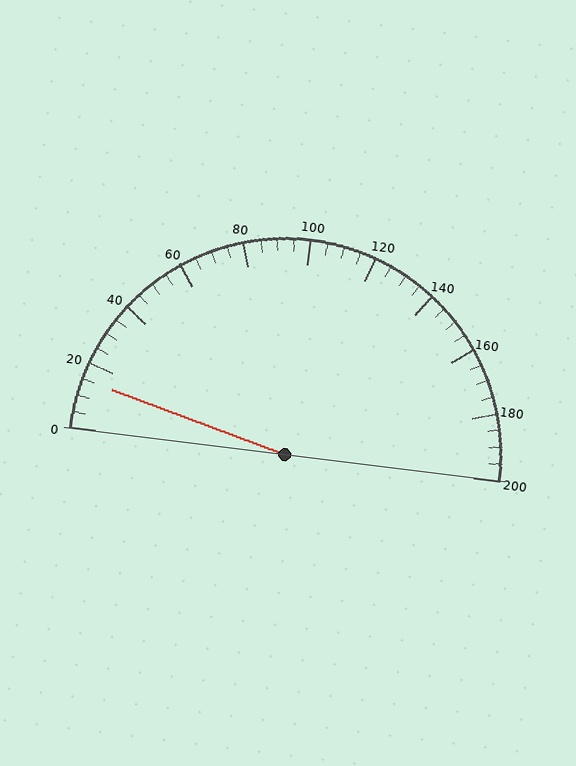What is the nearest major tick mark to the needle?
The nearest major tick mark is 20.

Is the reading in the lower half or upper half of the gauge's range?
The reading is in the lower half of the range (0 to 200).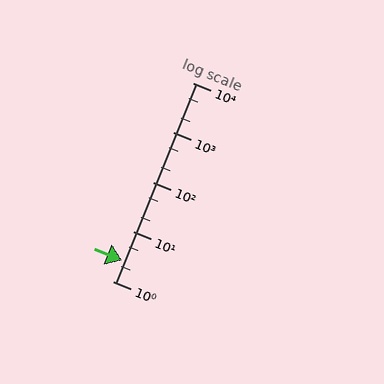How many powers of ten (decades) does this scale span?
The scale spans 4 decades, from 1 to 10000.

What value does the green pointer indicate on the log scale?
The pointer indicates approximately 2.6.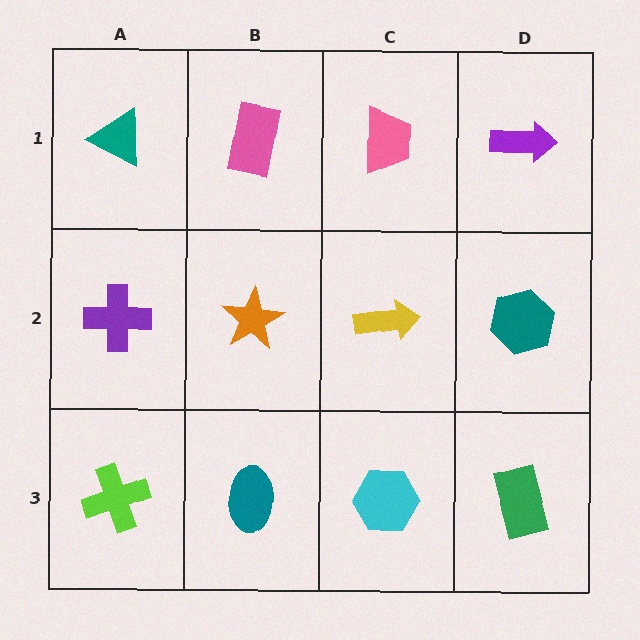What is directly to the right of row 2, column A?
An orange star.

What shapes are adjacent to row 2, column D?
A purple arrow (row 1, column D), a green rectangle (row 3, column D), a yellow arrow (row 2, column C).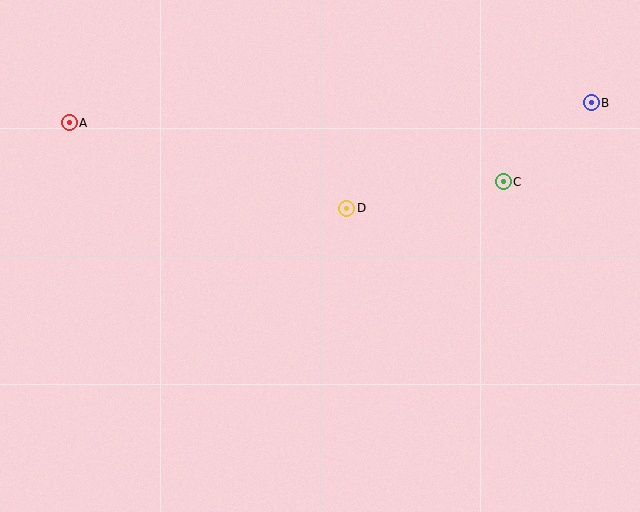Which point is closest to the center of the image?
Point D at (347, 208) is closest to the center.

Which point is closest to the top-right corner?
Point B is closest to the top-right corner.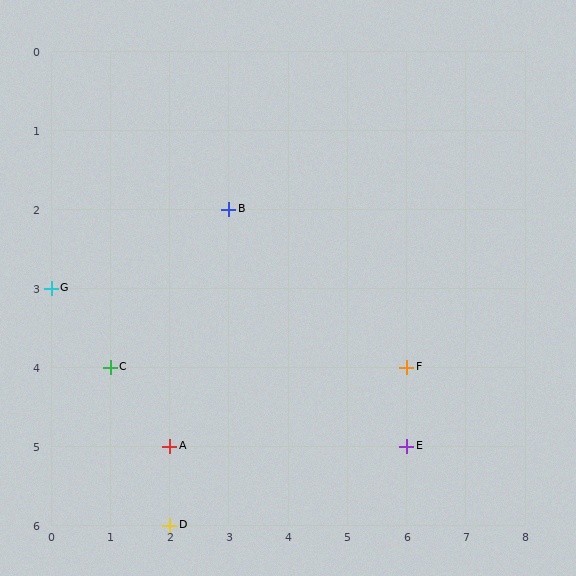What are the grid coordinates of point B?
Point B is at grid coordinates (3, 2).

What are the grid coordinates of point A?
Point A is at grid coordinates (2, 5).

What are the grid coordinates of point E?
Point E is at grid coordinates (6, 5).